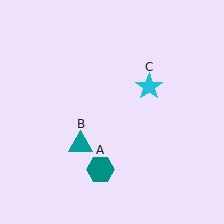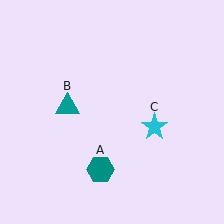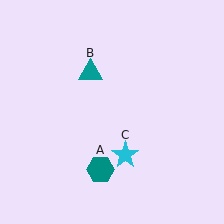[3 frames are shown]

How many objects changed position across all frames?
2 objects changed position: teal triangle (object B), cyan star (object C).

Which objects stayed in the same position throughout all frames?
Teal hexagon (object A) remained stationary.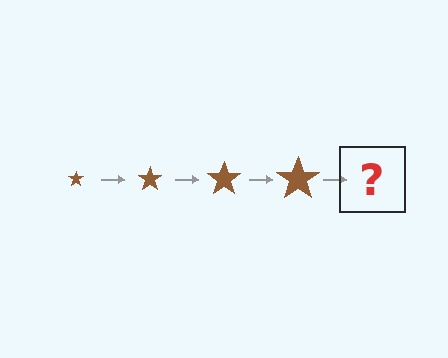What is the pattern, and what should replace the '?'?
The pattern is that the star gets progressively larger each step. The '?' should be a brown star, larger than the previous one.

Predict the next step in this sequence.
The next step is a brown star, larger than the previous one.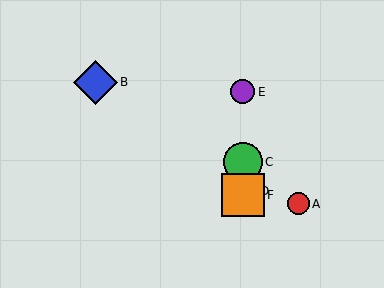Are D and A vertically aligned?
No, D is at x≈243 and A is at x≈298.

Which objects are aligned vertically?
Objects C, D, E, F are aligned vertically.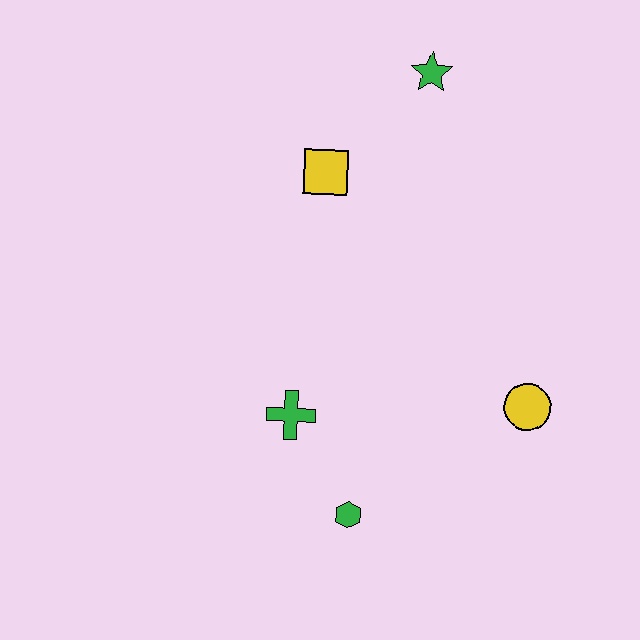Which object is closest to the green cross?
The green hexagon is closest to the green cross.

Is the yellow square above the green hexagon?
Yes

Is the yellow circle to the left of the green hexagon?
No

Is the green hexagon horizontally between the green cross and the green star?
Yes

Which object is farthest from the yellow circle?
The green star is farthest from the yellow circle.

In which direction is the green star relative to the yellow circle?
The green star is above the yellow circle.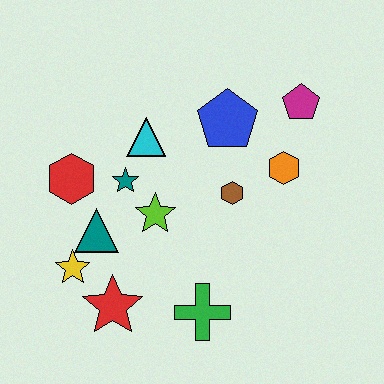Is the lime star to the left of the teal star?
No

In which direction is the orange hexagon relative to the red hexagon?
The orange hexagon is to the right of the red hexagon.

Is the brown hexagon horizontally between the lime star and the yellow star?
No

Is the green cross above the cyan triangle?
No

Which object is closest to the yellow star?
The teal triangle is closest to the yellow star.